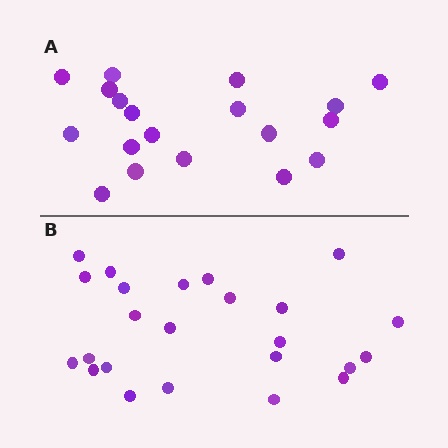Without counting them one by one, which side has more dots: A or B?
Region B (the bottom region) has more dots.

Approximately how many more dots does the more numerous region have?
Region B has about 5 more dots than region A.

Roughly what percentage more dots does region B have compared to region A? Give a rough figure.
About 25% more.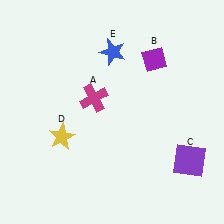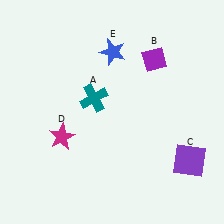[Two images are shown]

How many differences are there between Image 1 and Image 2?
There are 2 differences between the two images.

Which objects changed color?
A changed from magenta to teal. D changed from yellow to magenta.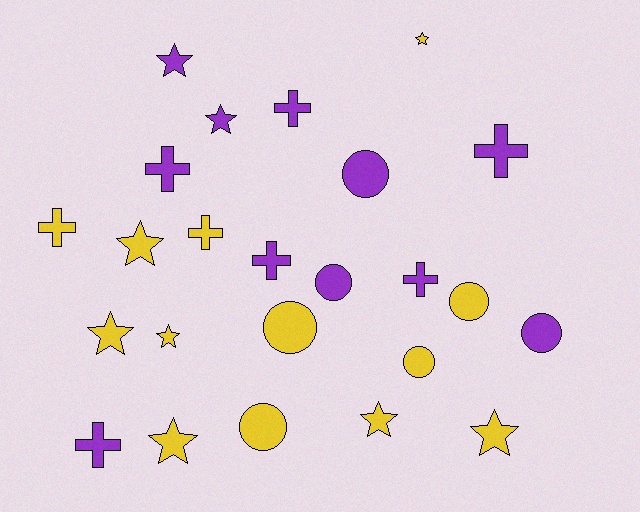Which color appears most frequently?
Yellow, with 13 objects.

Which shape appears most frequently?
Star, with 9 objects.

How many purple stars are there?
There are 2 purple stars.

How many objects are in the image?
There are 24 objects.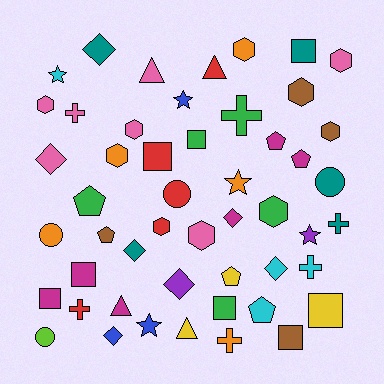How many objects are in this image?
There are 50 objects.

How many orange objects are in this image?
There are 5 orange objects.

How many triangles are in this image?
There are 4 triangles.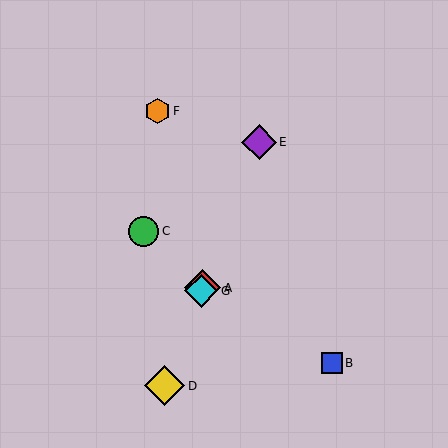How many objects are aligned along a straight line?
4 objects (A, D, E, G) are aligned along a straight line.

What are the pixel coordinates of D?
Object D is at (164, 386).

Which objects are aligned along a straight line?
Objects A, D, E, G are aligned along a straight line.